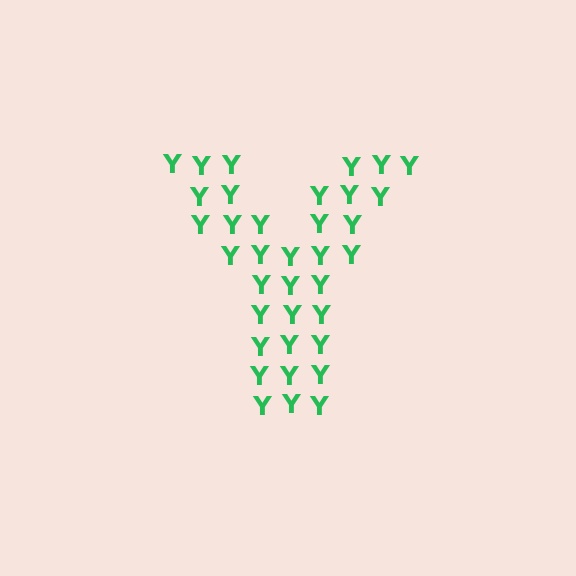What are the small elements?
The small elements are letter Y's.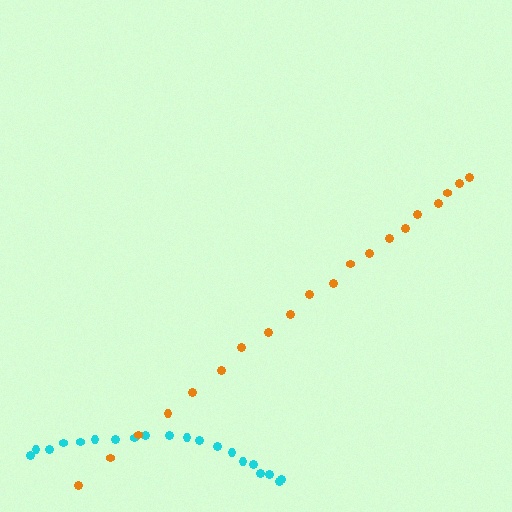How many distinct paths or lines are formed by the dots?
There are 2 distinct paths.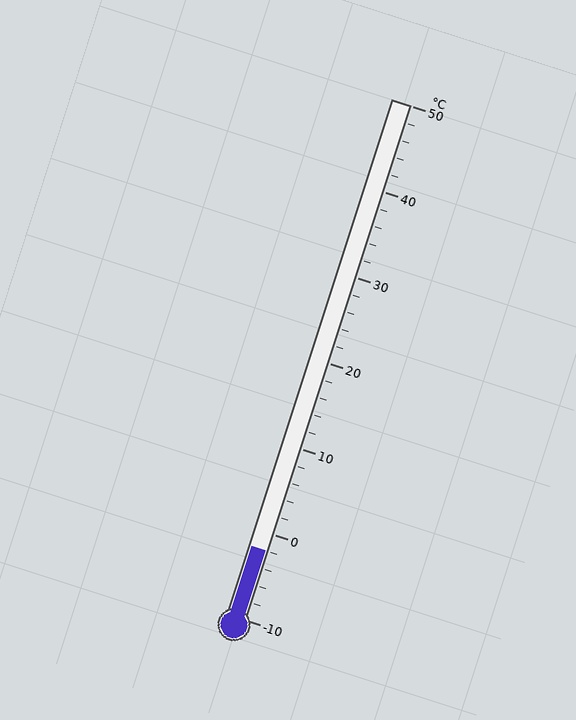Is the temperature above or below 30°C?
The temperature is below 30°C.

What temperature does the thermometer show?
The thermometer shows approximately -2°C.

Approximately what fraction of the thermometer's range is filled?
The thermometer is filled to approximately 15% of its range.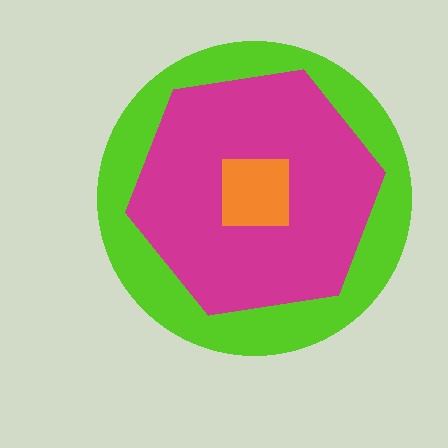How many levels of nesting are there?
3.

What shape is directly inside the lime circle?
The magenta hexagon.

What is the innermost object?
The orange square.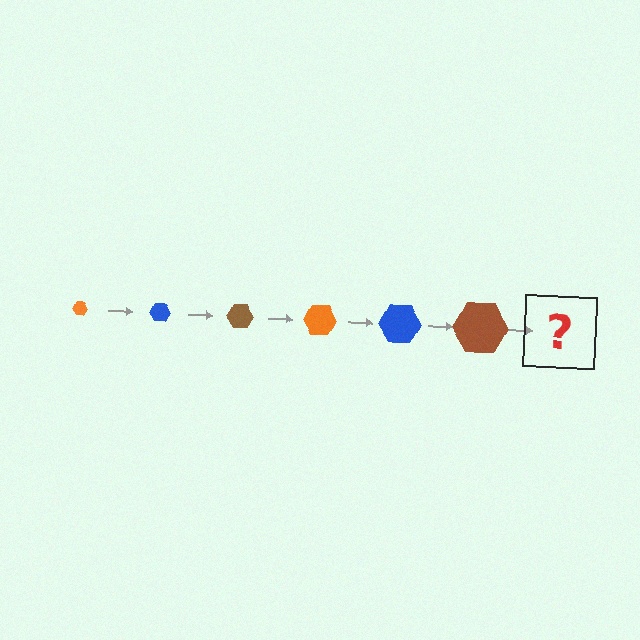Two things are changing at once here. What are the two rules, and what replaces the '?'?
The two rules are that the hexagon grows larger each step and the color cycles through orange, blue, and brown. The '?' should be an orange hexagon, larger than the previous one.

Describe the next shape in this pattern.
It should be an orange hexagon, larger than the previous one.